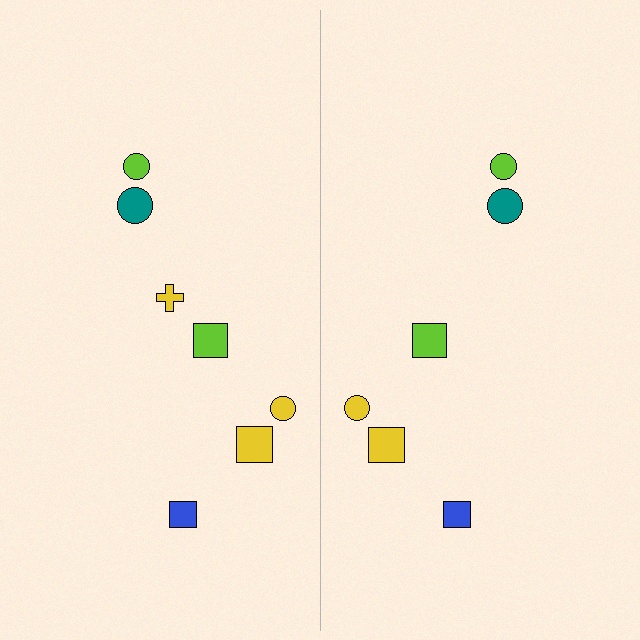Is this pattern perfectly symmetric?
No, the pattern is not perfectly symmetric. A yellow cross is missing from the right side.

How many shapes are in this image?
There are 13 shapes in this image.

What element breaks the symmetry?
A yellow cross is missing from the right side.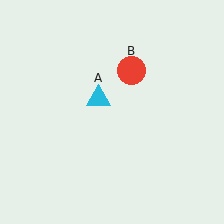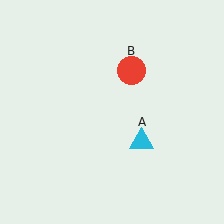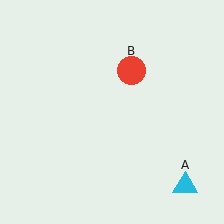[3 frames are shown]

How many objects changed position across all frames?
1 object changed position: cyan triangle (object A).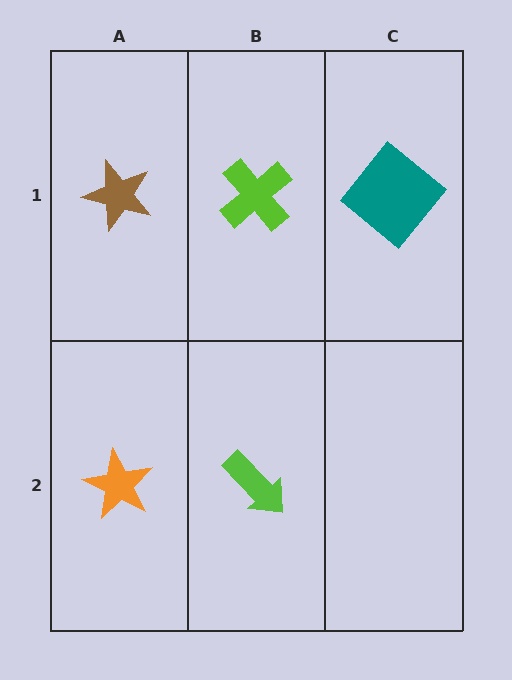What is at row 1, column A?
A brown star.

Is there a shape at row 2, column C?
No, that cell is empty.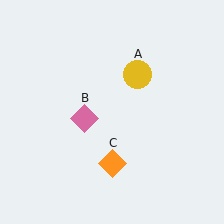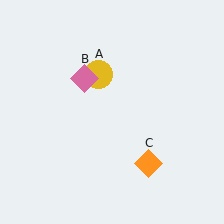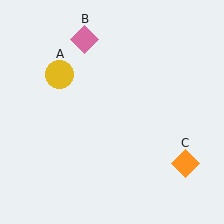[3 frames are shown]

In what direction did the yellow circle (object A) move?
The yellow circle (object A) moved left.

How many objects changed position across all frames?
3 objects changed position: yellow circle (object A), pink diamond (object B), orange diamond (object C).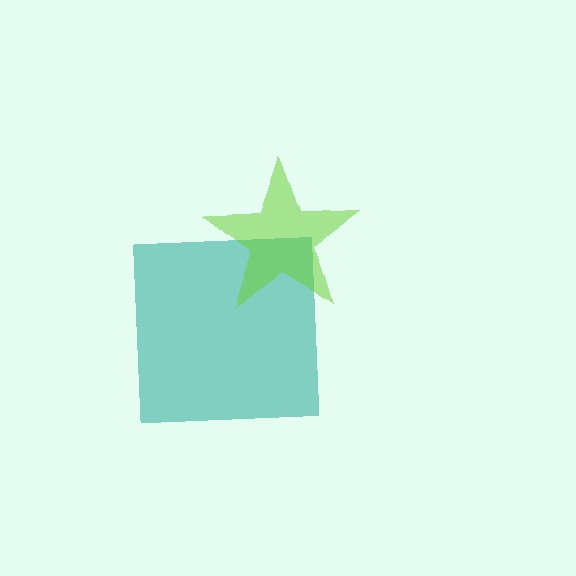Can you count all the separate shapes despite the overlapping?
Yes, there are 2 separate shapes.